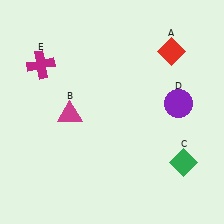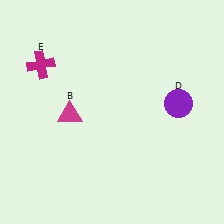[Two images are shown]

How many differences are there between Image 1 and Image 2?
There are 2 differences between the two images.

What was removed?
The red diamond (A), the green diamond (C) were removed in Image 2.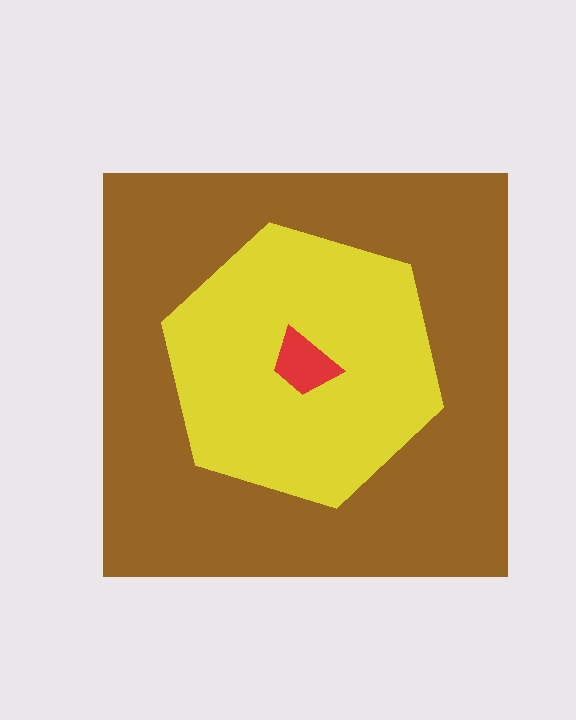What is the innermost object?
The red trapezoid.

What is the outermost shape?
The brown square.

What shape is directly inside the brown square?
The yellow hexagon.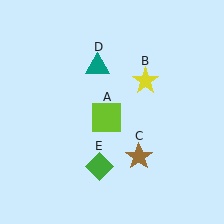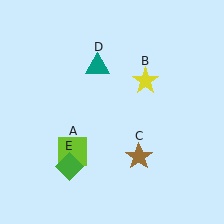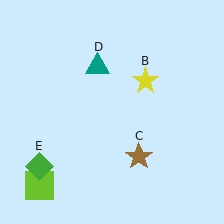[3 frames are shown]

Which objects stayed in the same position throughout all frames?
Yellow star (object B) and brown star (object C) and teal triangle (object D) remained stationary.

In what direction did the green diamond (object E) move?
The green diamond (object E) moved left.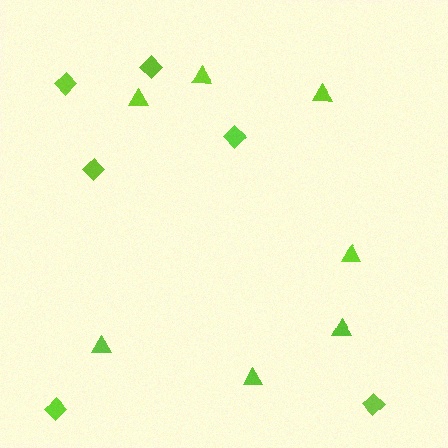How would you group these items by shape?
There are 2 groups: one group of triangles (7) and one group of diamonds (6).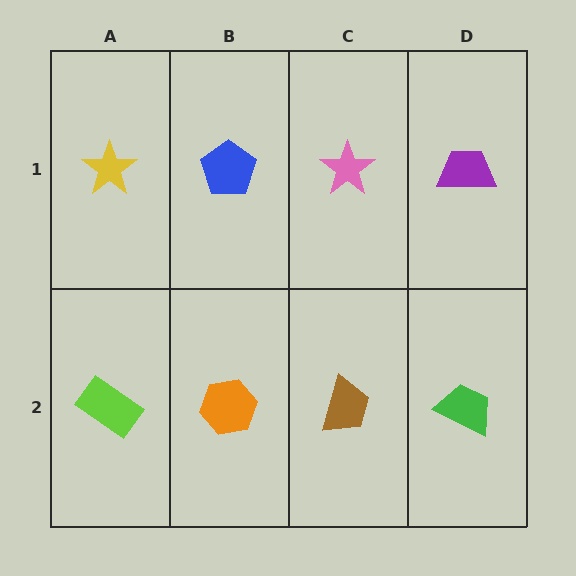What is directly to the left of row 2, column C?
An orange hexagon.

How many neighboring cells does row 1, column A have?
2.